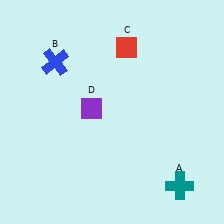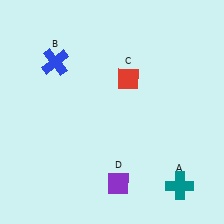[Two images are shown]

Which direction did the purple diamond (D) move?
The purple diamond (D) moved down.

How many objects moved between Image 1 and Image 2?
2 objects moved between the two images.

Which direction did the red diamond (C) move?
The red diamond (C) moved down.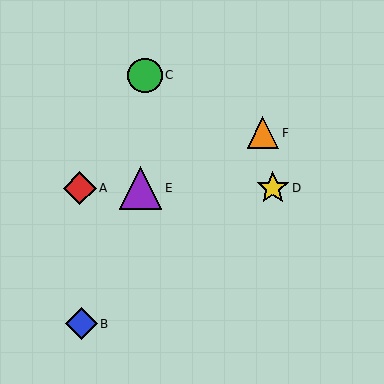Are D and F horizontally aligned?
No, D is at y≈188 and F is at y≈133.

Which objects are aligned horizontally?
Objects A, D, E are aligned horizontally.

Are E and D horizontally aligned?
Yes, both are at y≈188.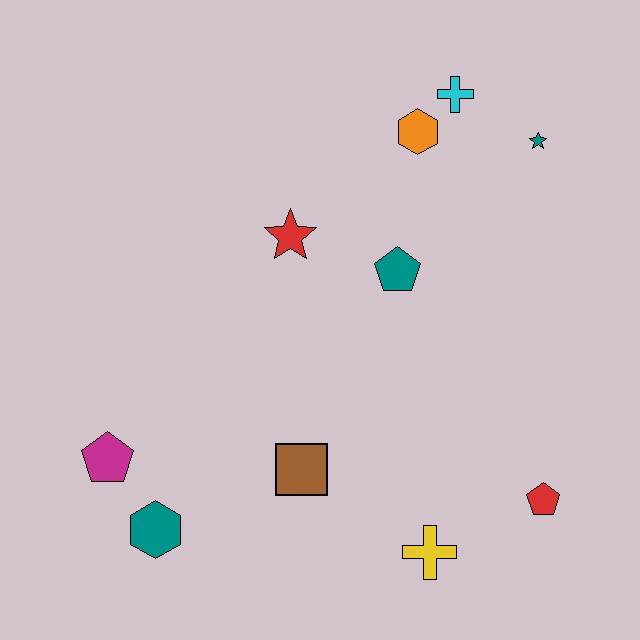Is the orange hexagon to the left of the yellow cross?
Yes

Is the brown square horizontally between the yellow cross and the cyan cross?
No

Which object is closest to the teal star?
The cyan cross is closest to the teal star.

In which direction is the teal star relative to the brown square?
The teal star is above the brown square.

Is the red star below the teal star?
Yes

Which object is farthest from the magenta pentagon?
The teal star is farthest from the magenta pentagon.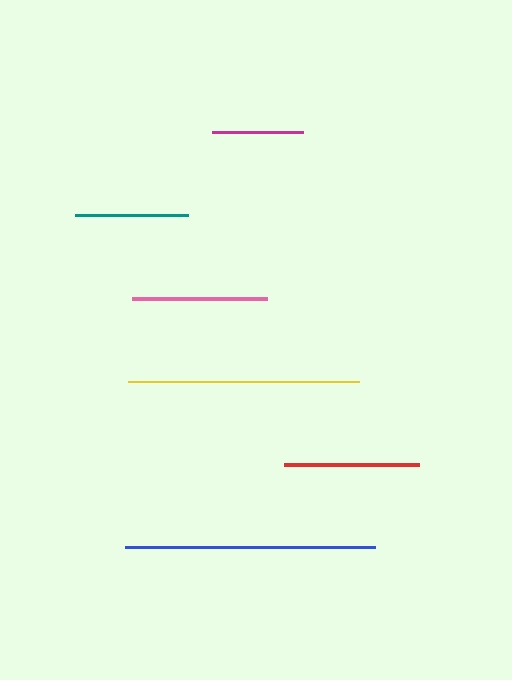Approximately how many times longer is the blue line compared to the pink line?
The blue line is approximately 1.9 times the length of the pink line.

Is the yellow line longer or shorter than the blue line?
The blue line is longer than the yellow line.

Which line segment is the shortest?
The magenta line is the shortest at approximately 91 pixels.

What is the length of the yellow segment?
The yellow segment is approximately 232 pixels long.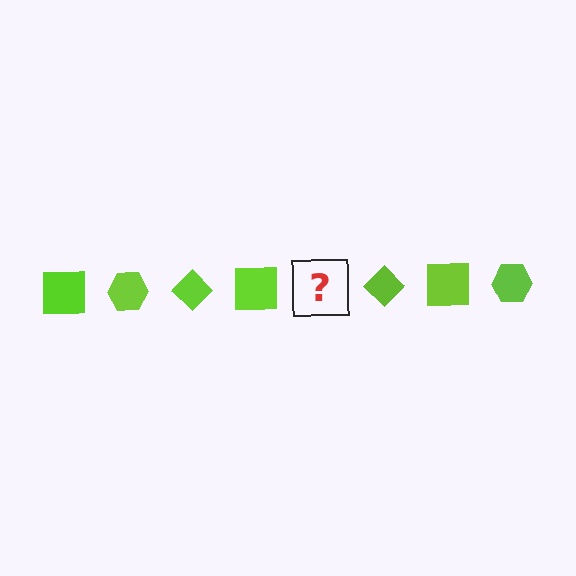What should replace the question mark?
The question mark should be replaced with a lime hexagon.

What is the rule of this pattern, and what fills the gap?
The rule is that the pattern cycles through square, hexagon, diamond shapes in lime. The gap should be filled with a lime hexagon.